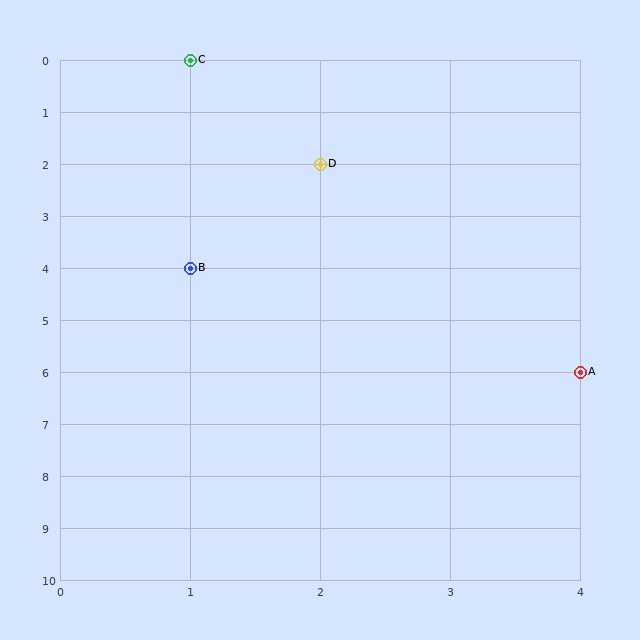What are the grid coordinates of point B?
Point B is at grid coordinates (1, 4).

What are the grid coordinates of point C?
Point C is at grid coordinates (1, 0).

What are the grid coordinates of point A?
Point A is at grid coordinates (4, 6).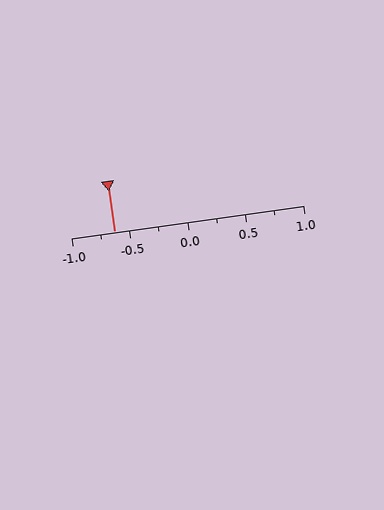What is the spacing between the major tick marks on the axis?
The major ticks are spaced 0.5 apart.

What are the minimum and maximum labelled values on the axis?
The axis runs from -1.0 to 1.0.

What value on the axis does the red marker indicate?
The marker indicates approximately -0.62.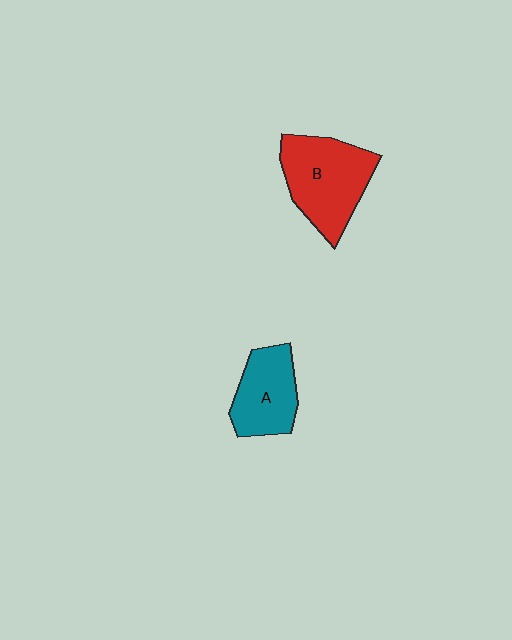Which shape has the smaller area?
Shape A (teal).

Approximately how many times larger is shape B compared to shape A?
Approximately 1.4 times.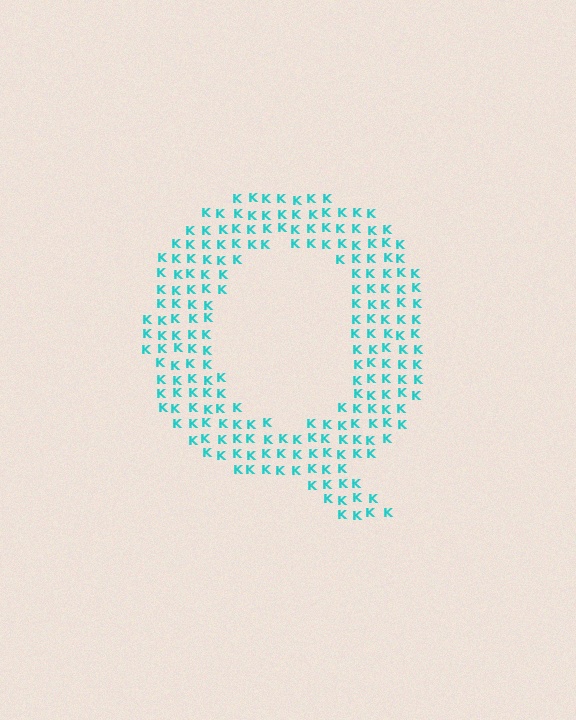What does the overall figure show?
The overall figure shows the letter Q.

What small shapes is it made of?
It is made of small letter K's.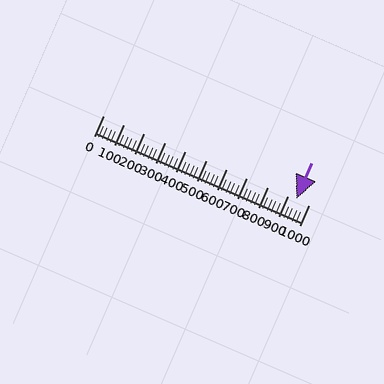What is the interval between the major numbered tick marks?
The major tick marks are spaced 100 units apart.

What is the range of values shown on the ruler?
The ruler shows values from 0 to 1000.